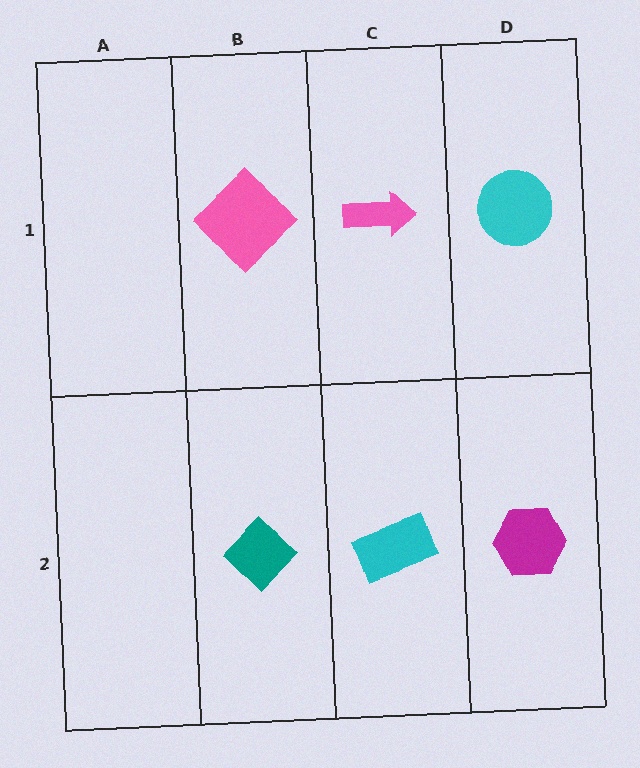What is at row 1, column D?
A cyan circle.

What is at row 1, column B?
A pink diamond.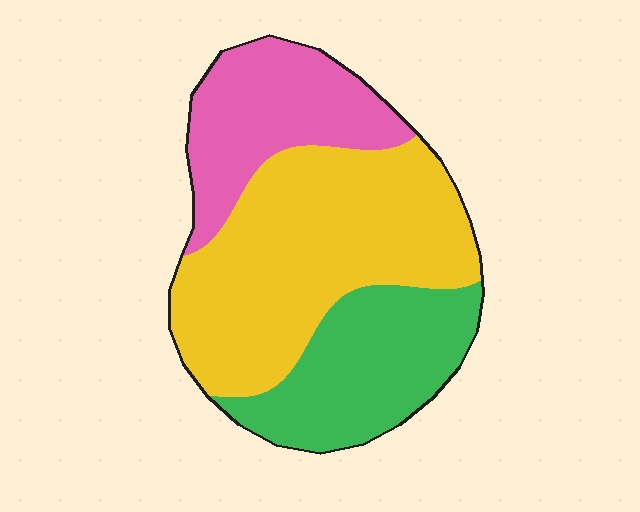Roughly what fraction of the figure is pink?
Pink covers 24% of the figure.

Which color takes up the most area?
Yellow, at roughly 50%.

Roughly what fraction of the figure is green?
Green covers 27% of the figure.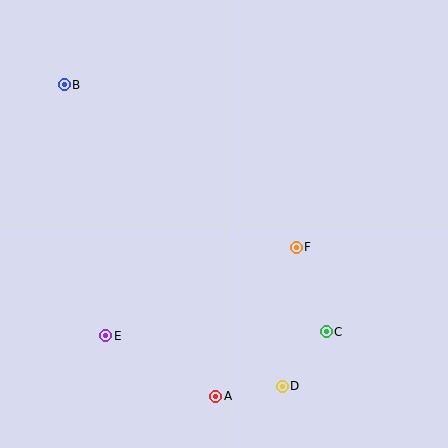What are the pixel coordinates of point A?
Point A is at (216, 396).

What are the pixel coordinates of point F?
Point F is at (296, 247).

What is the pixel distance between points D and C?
The distance between D and C is 70 pixels.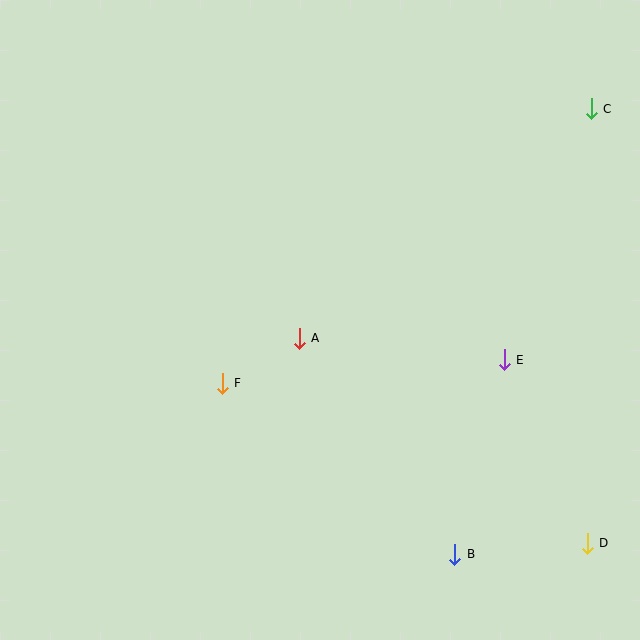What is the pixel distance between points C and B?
The distance between C and B is 466 pixels.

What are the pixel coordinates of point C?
Point C is at (591, 109).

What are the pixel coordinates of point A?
Point A is at (299, 338).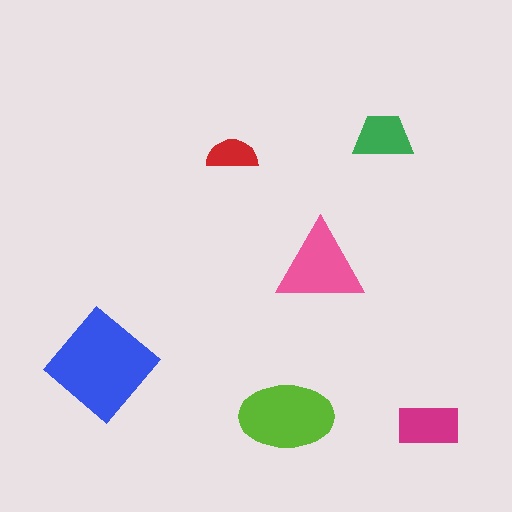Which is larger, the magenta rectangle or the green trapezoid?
The magenta rectangle.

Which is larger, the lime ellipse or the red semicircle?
The lime ellipse.